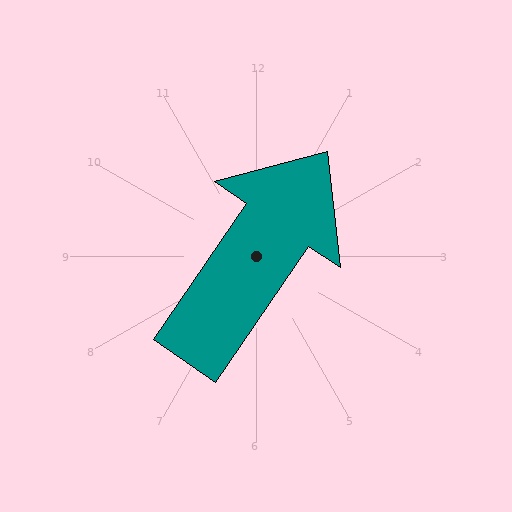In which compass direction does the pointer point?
Northeast.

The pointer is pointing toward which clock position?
Roughly 1 o'clock.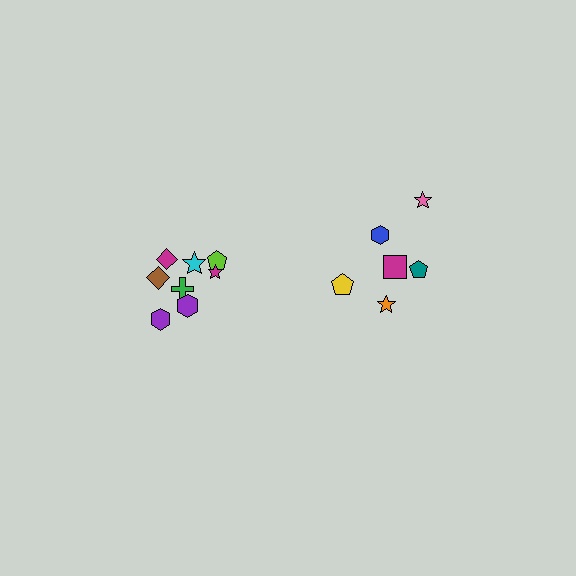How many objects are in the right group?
There are 6 objects.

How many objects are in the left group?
There are 8 objects.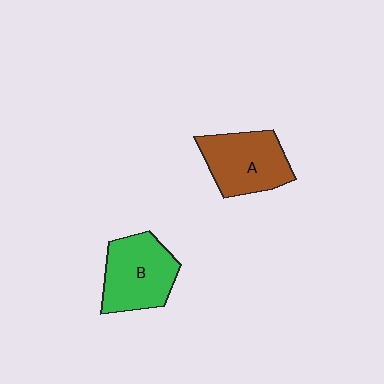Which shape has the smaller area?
Shape A (brown).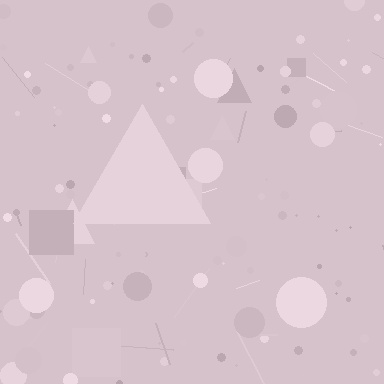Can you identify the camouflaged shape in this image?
The camouflaged shape is a triangle.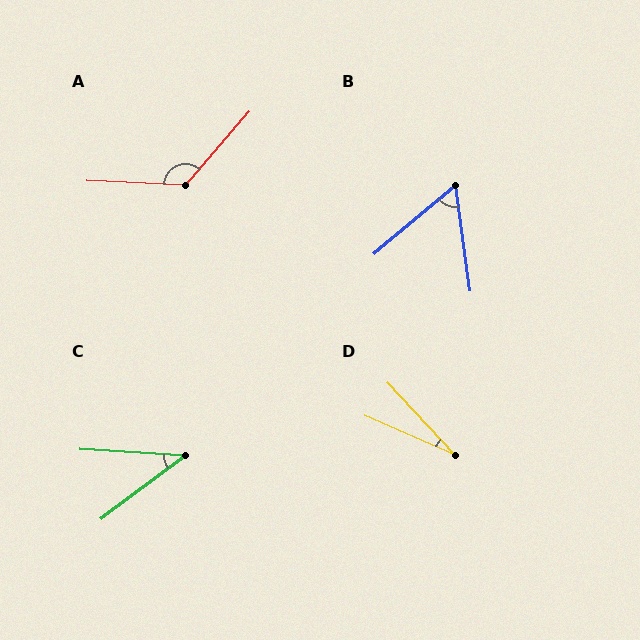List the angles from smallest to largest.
D (23°), C (41°), B (58°), A (129°).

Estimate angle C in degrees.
Approximately 41 degrees.